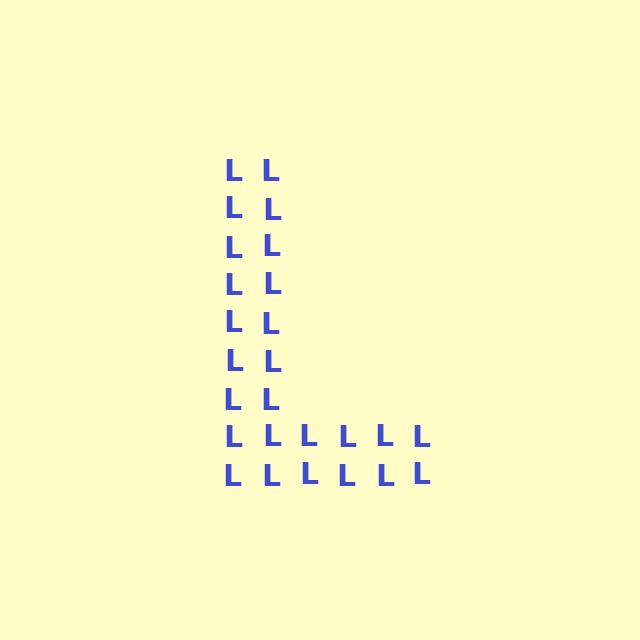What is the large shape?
The large shape is the letter L.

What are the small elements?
The small elements are letter L's.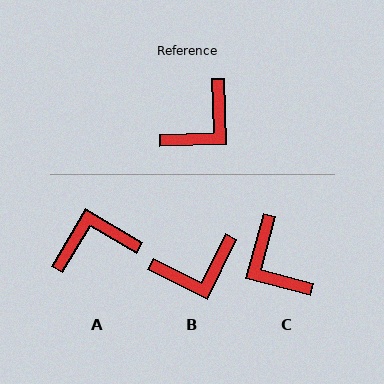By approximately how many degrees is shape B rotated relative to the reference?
Approximately 28 degrees clockwise.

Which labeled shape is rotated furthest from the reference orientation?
A, about 148 degrees away.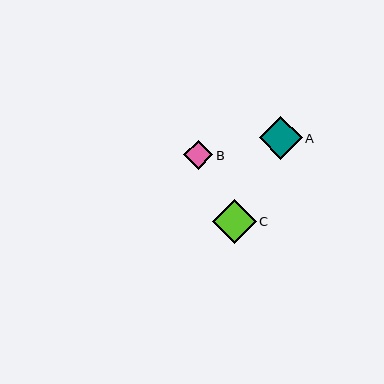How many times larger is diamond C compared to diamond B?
Diamond C is approximately 1.5 times the size of diamond B.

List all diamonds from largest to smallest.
From largest to smallest: C, A, B.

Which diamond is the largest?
Diamond C is the largest with a size of approximately 44 pixels.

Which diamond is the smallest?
Diamond B is the smallest with a size of approximately 29 pixels.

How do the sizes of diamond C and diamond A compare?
Diamond C and diamond A are approximately the same size.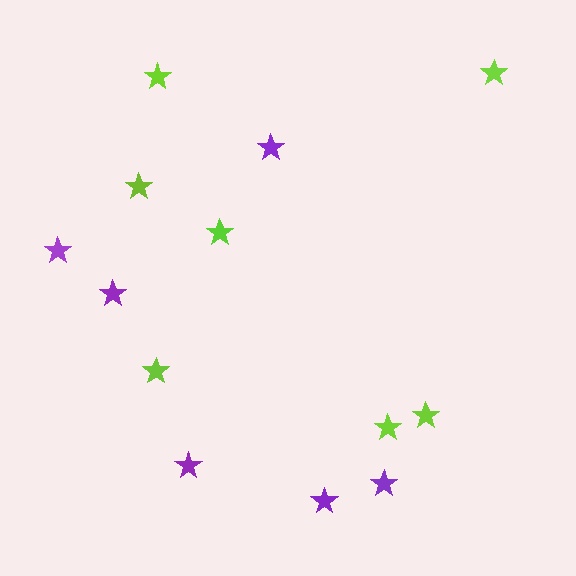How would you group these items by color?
There are 2 groups: one group of purple stars (6) and one group of lime stars (7).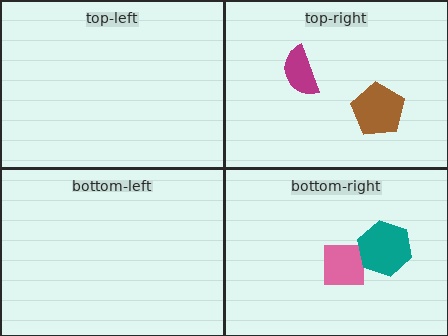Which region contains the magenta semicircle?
The top-right region.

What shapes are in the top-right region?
The magenta semicircle, the brown pentagon.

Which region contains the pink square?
The bottom-right region.